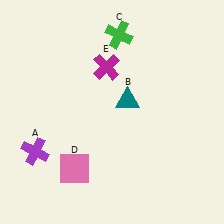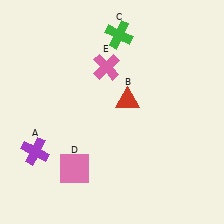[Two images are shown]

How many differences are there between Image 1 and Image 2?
There are 2 differences between the two images.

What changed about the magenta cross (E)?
In Image 1, E is magenta. In Image 2, it changed to pink.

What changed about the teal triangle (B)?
In Image 1, B is teal. In Image 2, it changed to red.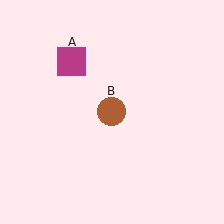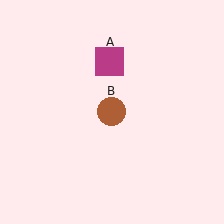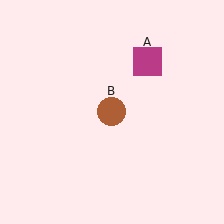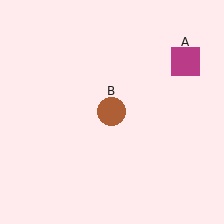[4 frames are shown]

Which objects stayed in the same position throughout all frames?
Brown circle (object B) remained stationary.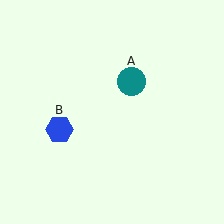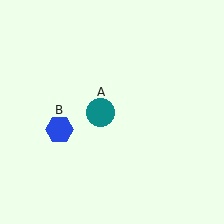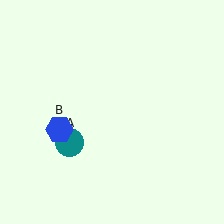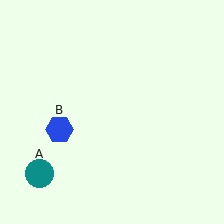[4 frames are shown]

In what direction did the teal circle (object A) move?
The teal circle (object A) moved down and to the left.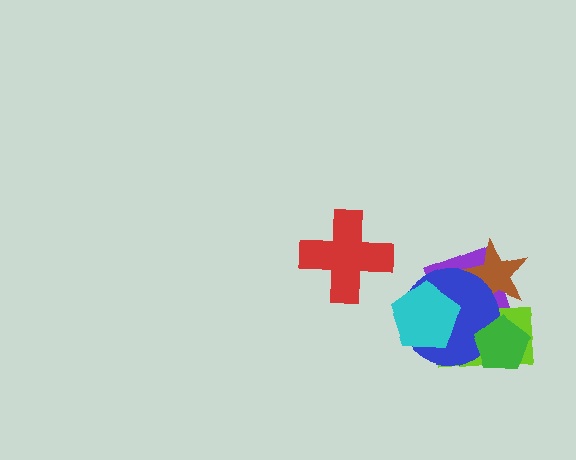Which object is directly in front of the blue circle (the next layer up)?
The cyan pentagon is directly in front of the blue circle.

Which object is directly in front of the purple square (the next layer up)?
The lime rectangle is directly in front of the purple square.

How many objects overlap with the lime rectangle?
5 objects overlap with the lime rectangle.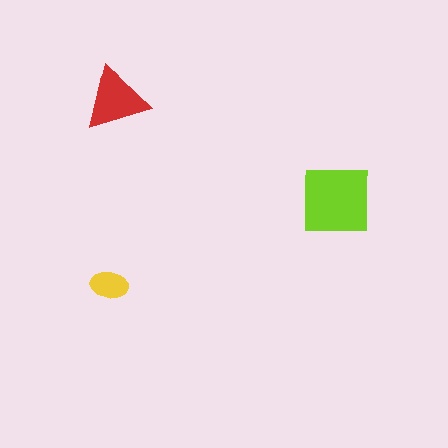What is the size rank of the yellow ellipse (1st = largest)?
3rd.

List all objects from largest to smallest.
The lime square, the red triangle, the yellow ellipse.